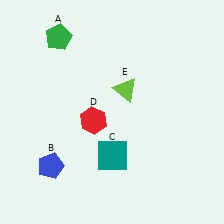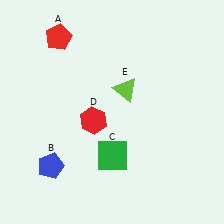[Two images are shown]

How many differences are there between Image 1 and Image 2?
There are 2 differences between the two images.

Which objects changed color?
A changed from green to red. C changed from teal to green.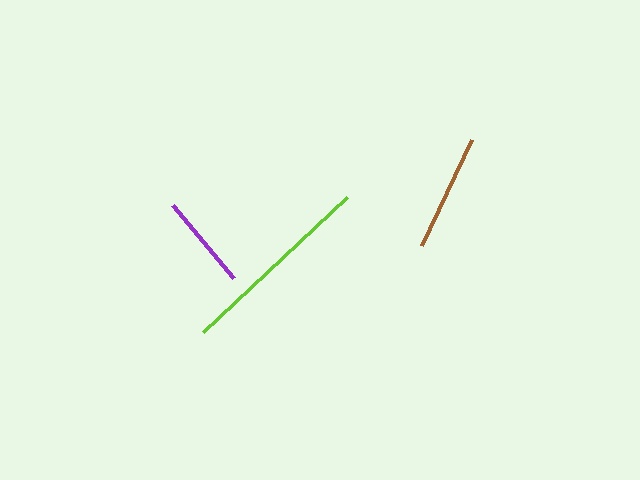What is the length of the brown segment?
The brown segment is approximately 117 pixels long.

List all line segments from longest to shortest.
From longest to shortest: lime, brown, purple.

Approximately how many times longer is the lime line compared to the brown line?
The lime line is approximately 1.7 times the length of the brown line.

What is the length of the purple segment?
The purple segment is approximately 95 pixels long.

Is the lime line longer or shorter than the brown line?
The lime line is longer than the brown line.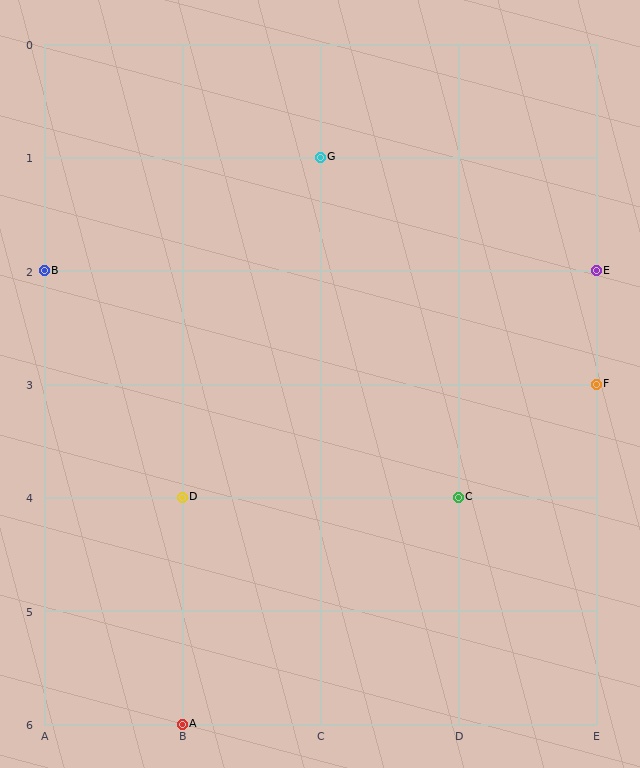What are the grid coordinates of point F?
Point F is at grid coordinates (E, 3).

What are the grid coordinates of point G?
Point G is at grid coordinates (C, 1).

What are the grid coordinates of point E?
Point E is at grid coordinates (E, 2).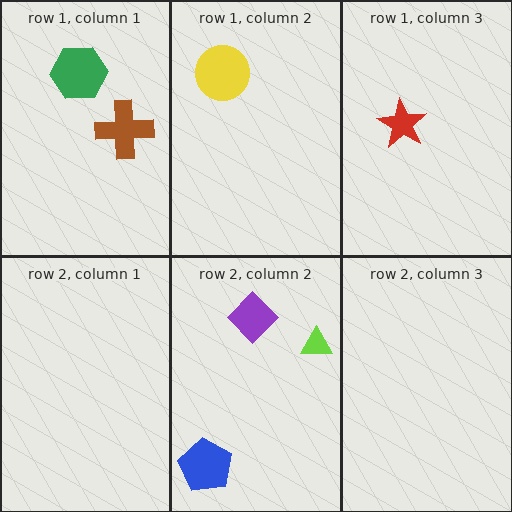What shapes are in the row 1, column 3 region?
The red star.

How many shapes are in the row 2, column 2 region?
3.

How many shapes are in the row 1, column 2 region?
1.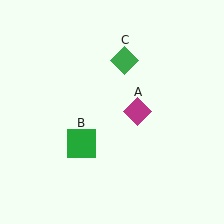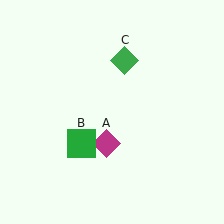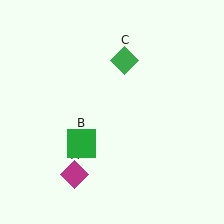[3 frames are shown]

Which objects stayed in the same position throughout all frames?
Green square (object B) and green diamond (object C) remained stationary.